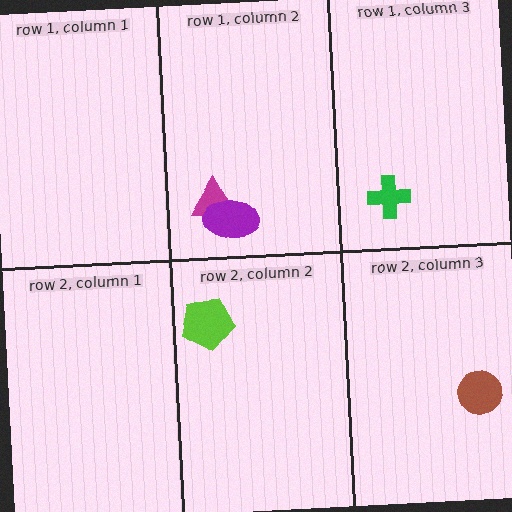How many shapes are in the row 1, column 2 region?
2.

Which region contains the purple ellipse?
The row 1, column 2 region.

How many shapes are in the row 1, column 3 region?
1.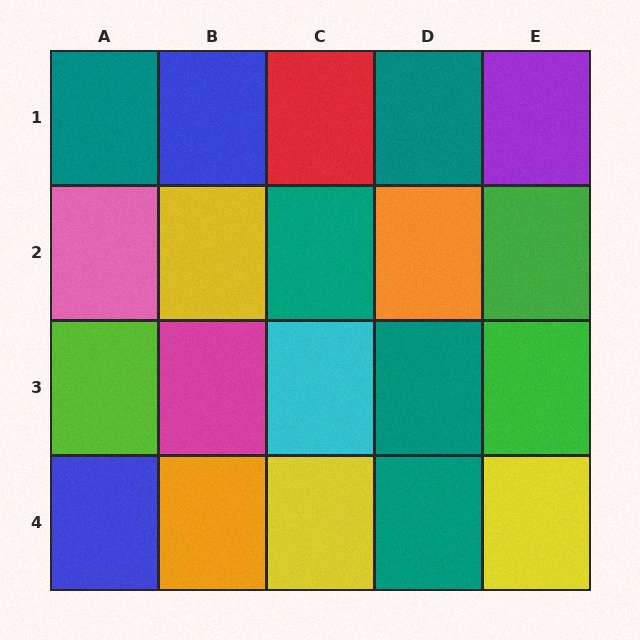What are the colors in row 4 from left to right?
Blue, orange, yellow, teal, yellow.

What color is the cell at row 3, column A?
Lime.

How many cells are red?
1 cell is red.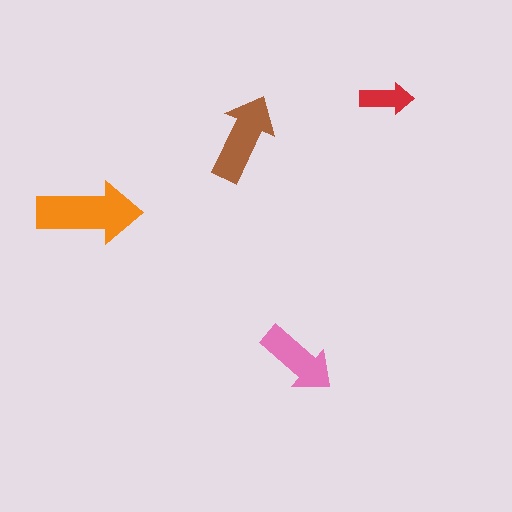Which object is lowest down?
The pink arrow is bottommost.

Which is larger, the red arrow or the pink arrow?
The pink one.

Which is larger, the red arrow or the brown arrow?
The brown one.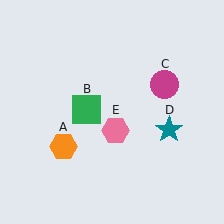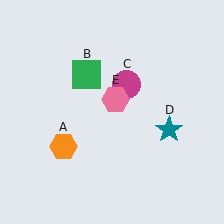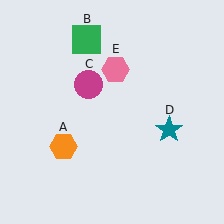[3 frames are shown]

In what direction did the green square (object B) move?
The green square (object B) moved up.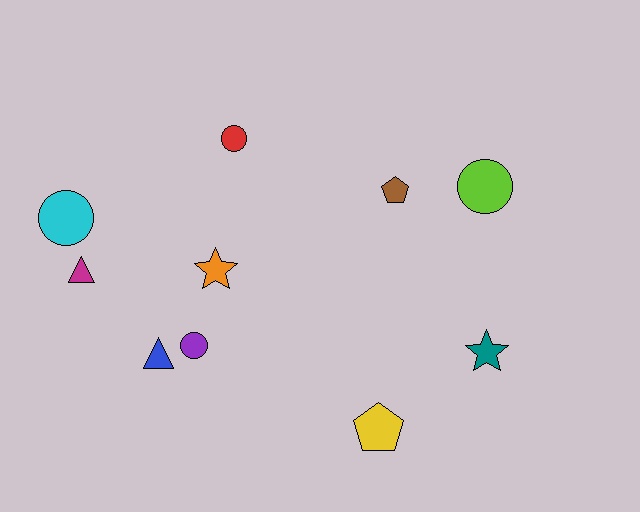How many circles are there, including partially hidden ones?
There are 4 circles.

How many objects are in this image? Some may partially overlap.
There are 10 objects.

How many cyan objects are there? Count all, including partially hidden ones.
There is 1 cyan object.